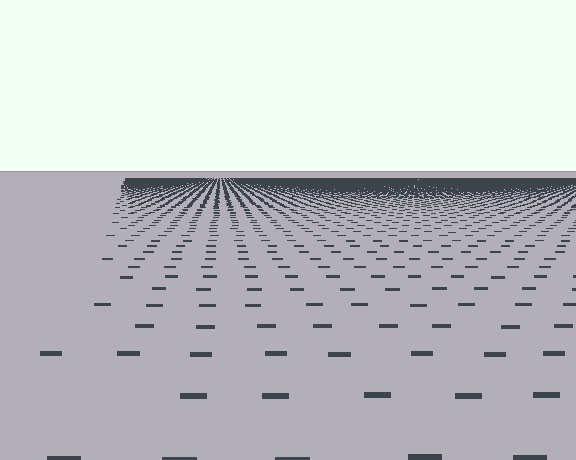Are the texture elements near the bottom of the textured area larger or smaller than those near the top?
Larger. Near the bottom, elements are closer to the viewer and appear at a bigger on-screen size.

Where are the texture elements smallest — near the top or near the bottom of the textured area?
Near the top.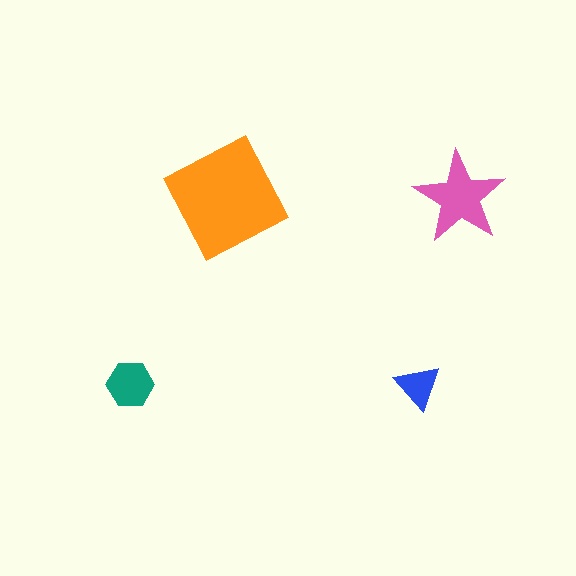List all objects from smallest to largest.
The blue triangle, the teal hexagon, the pink star, the orange square.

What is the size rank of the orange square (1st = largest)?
1st.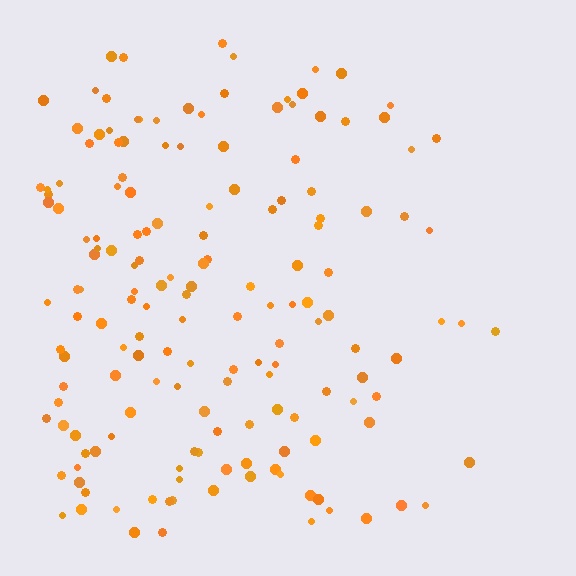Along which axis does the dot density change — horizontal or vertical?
Horizontal.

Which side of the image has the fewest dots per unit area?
The right.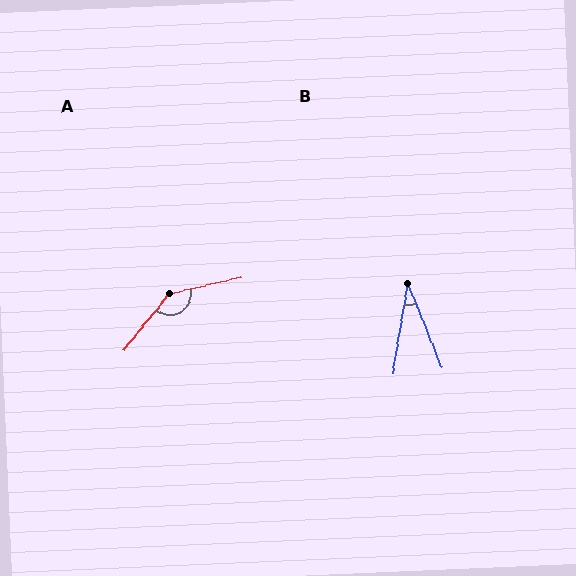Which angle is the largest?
A, at approximately 142 degrees.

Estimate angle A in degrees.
Approximately 142 degrees.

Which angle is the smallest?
B, at approximately 31 degrees.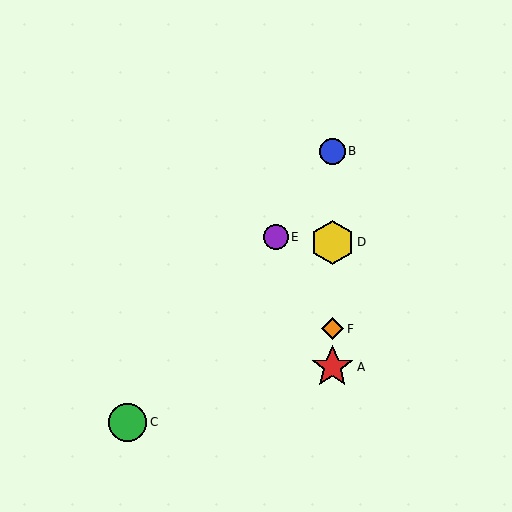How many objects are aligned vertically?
4 objects (A, B, D, F) are aligned vertically.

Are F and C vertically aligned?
No, F is at x≈332 and C is at x≈128.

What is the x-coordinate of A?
Object A is at x≈332.